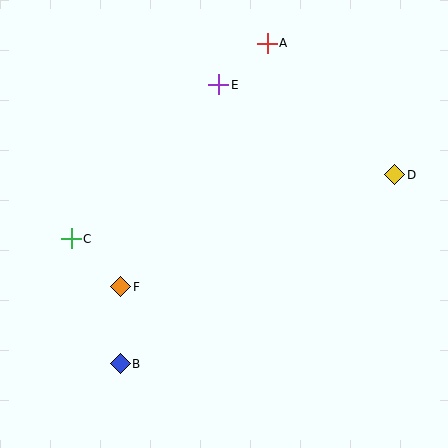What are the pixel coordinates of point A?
Point A is at (267, 43).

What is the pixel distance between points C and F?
The distance between C and F is 69 pixels.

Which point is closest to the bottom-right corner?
Point D is closest to the bottom-right corner.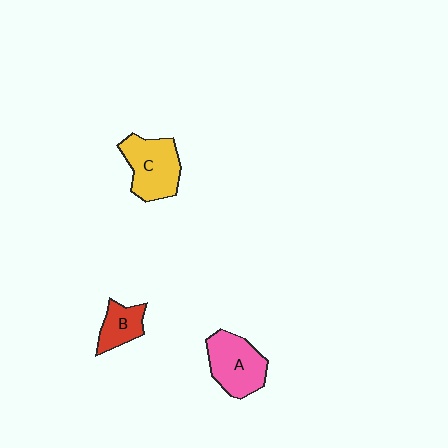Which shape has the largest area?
Shape C (yellow).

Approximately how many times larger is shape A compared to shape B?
Approximately 1.8 times.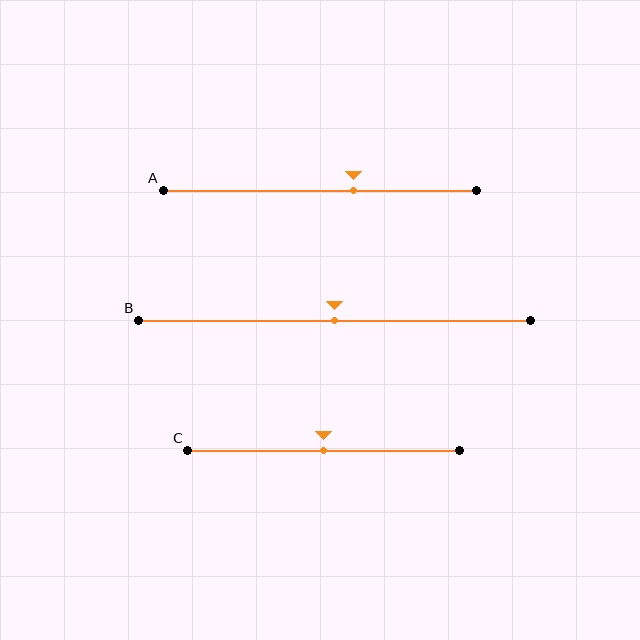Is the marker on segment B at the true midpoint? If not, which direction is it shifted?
Yes, the marker on segment B is at the true midpoint.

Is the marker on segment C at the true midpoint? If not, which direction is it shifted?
Yes, the marker on segment C is at the true midpoint.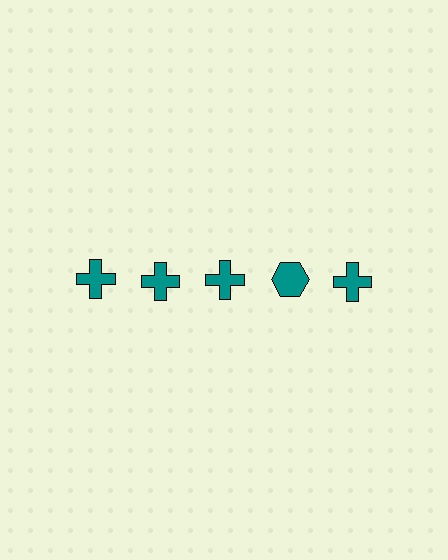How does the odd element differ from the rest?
It has a different shape: hexagon instead of cross.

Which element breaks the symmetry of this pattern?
The teal hexagon in the top row, second from right column breaks the symmetry. All other shapes are teal crosses.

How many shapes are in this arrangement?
There are 5 shapes arranged in a grid pattern.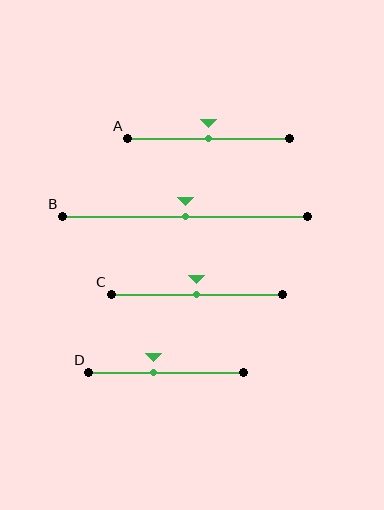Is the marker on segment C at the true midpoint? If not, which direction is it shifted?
Yes, the marker on segment C is at the true midpoint.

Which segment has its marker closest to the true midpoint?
Segment A has its marker closest to the true midpoint.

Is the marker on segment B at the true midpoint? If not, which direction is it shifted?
Yes, the marker on segment B is at the true midpoint.